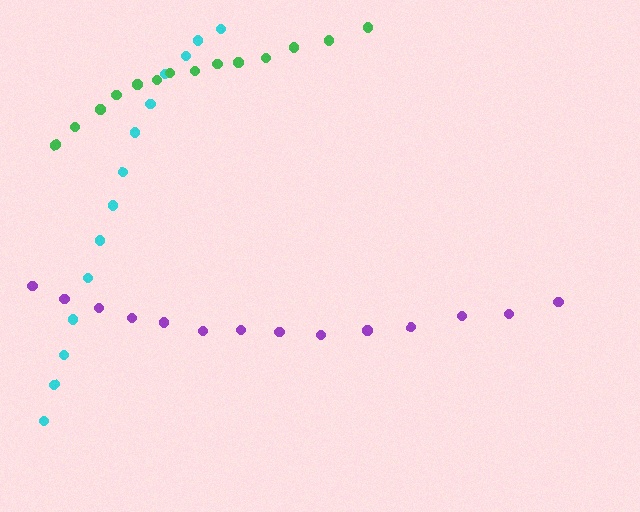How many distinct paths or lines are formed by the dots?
There are 3 distinct paths.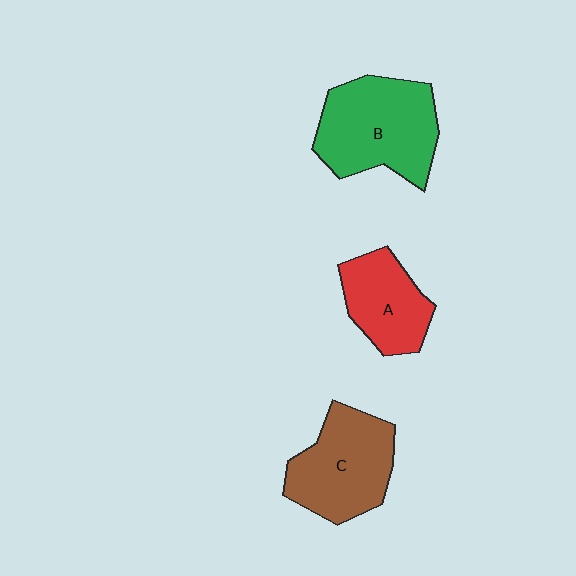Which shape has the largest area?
Shape B (green).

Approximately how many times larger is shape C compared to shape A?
Approximately 1.3 times.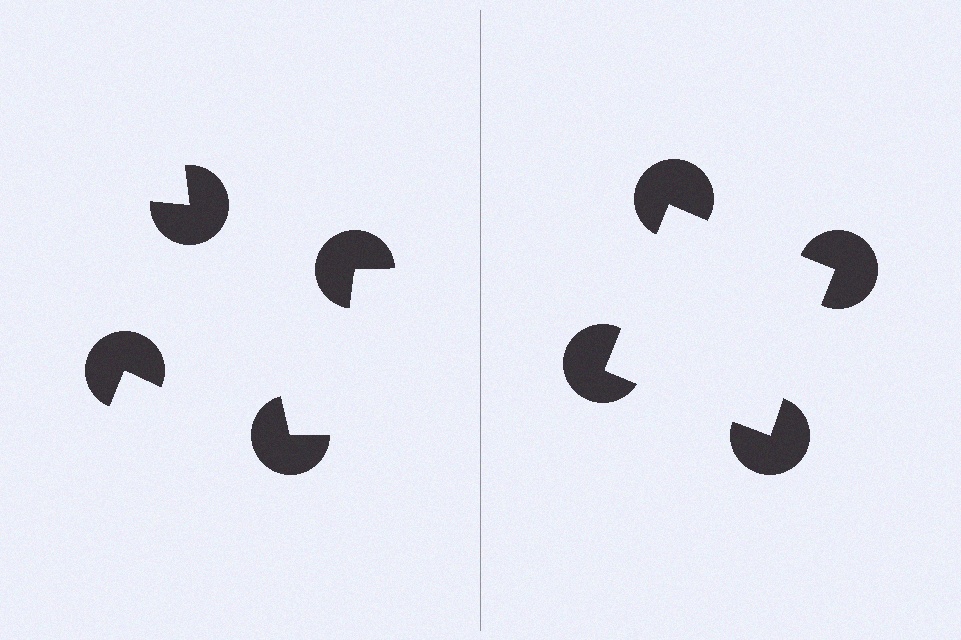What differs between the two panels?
The pac-man discs are positioned identically on both sides; only the wedge orientations differ. On the right they align to a square; on the left they are misaligned.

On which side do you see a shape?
An illusory square appears on the right side. On the left side the wedge cuts are rotated, so no coherent shape forms.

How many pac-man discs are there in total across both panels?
8 — 4 on each side.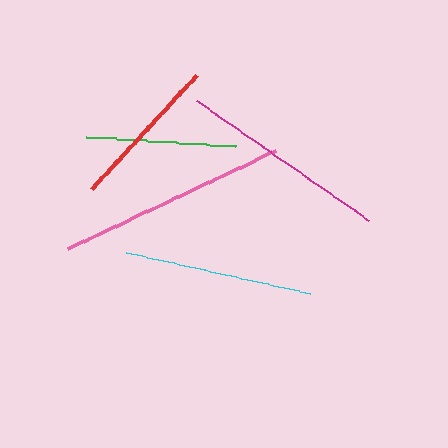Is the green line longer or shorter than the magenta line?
The magenta line is longer than the green line.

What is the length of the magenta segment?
The magenta segment is approximately 210 pixels long.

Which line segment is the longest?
The pink line is the longest at approximately 230 pixels.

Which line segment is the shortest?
The green line is the shortest at approximately 151 pixels.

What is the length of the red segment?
The red segment is approximately 155 pixels long.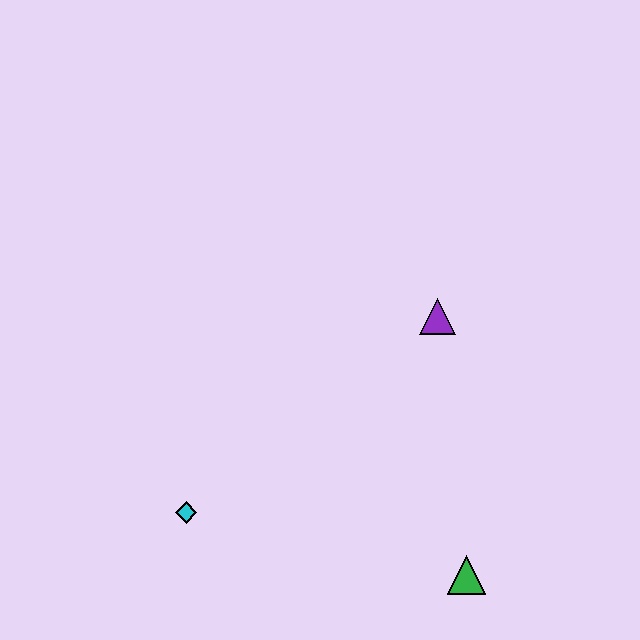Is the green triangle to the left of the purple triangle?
No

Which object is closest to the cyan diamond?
The green triangle is closest to the cyan diamond.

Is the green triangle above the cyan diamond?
No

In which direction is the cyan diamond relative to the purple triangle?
The cyan diamond is to the left of the purple triangle.